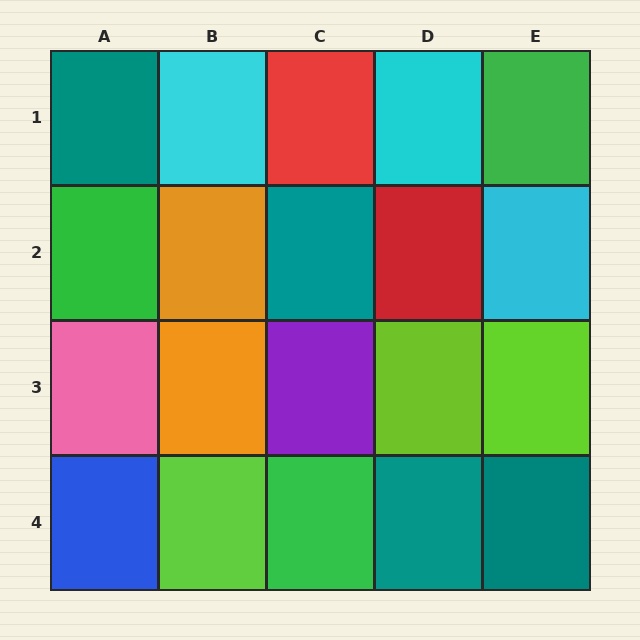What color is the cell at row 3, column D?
Lime.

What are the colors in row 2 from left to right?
Green, orange, teal, red, cyan.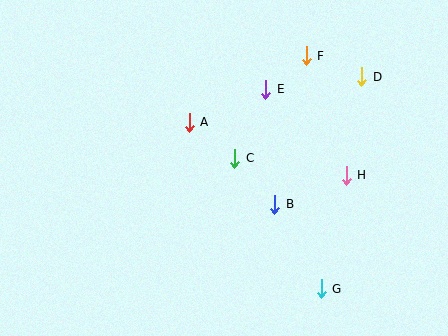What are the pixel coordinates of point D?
Point D is at (362, 77).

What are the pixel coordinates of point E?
Point E is at (266, 89).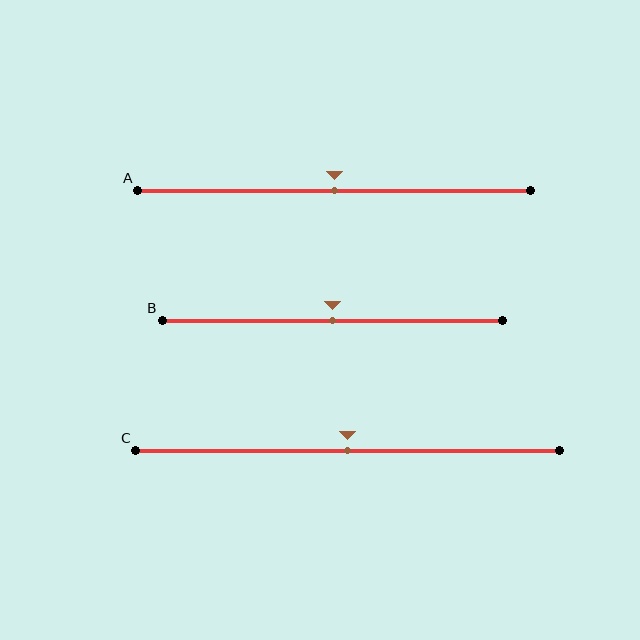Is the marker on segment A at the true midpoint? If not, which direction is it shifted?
Yes, the marker on segment A is at the true midpoint.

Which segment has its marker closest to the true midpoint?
Segment A has its marker closest to the true midpoint.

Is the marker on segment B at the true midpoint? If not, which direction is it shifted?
Yes, the marker on segment B is at the true midpoint.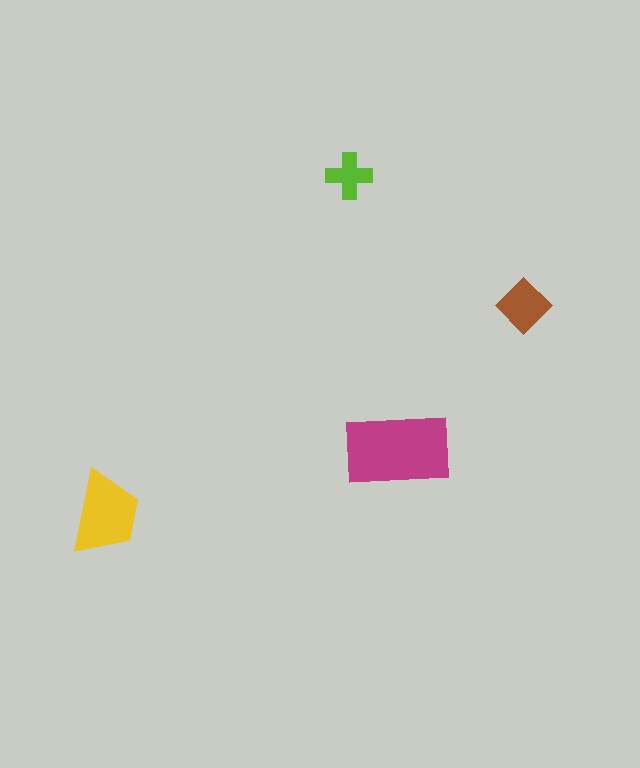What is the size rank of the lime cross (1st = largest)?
4th.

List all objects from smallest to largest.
The lime cross, the brown diamond, the yellow trapezoid, the magenta rectangle.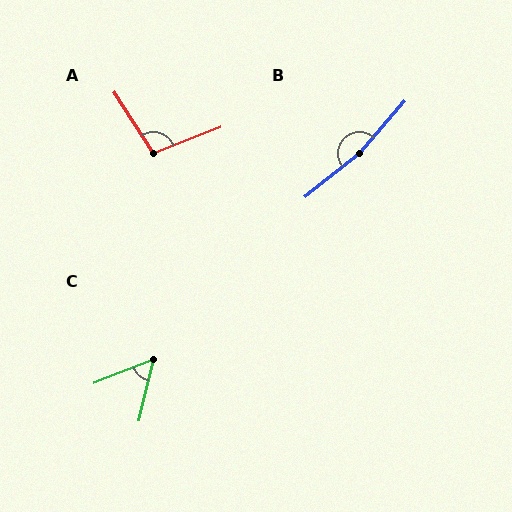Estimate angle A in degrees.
Approximately 101 degrees.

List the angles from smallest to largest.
C (55°), A (101°), B (169°).